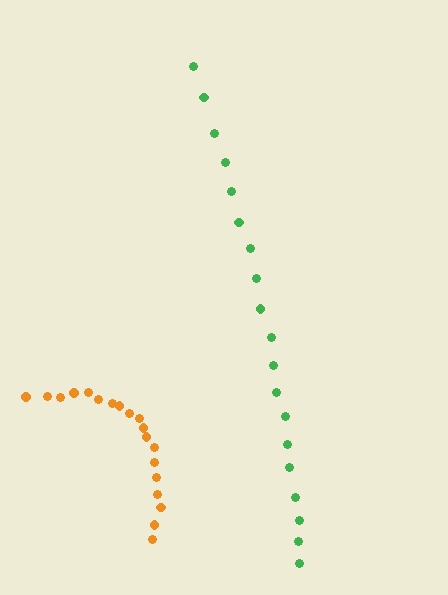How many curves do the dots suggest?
There are 2 distinct paths.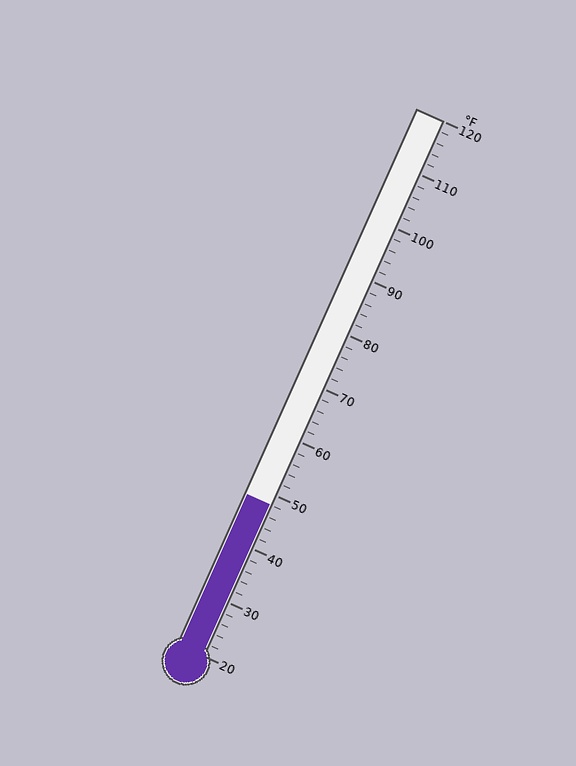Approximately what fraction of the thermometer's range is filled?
The thermometer is filled to approximately 30% of its range.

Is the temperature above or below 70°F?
The temperature is below 70°F.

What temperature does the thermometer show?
The thermometer shows approximately 48°F.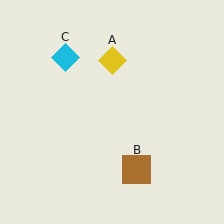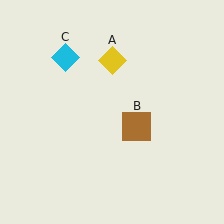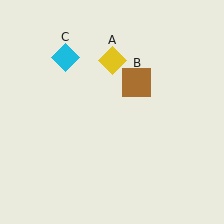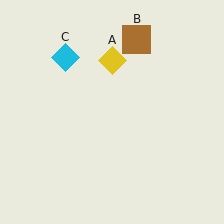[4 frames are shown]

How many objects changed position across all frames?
1 object changed position: brown square (object B).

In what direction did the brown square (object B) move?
The brown square (object B) moved up.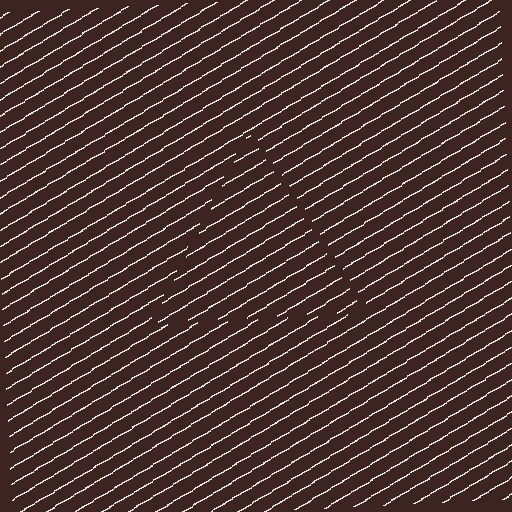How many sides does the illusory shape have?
3 sides — the line-ends trace a triangle.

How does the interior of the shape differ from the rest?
The interior of the shape contains the same grating, shifted by half a period — the contour is defined by the phase discontinuity where line-ends from the inner and outer gratings abut.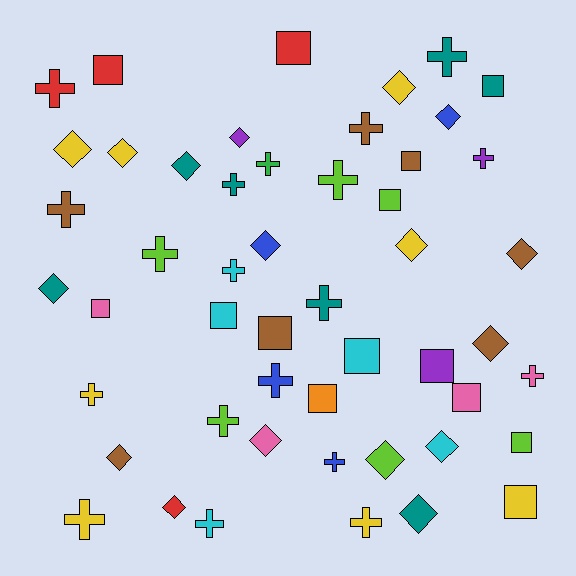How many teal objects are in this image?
There are 7 teal objects.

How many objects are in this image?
There are 50 objects.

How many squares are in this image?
There are 14 squares.